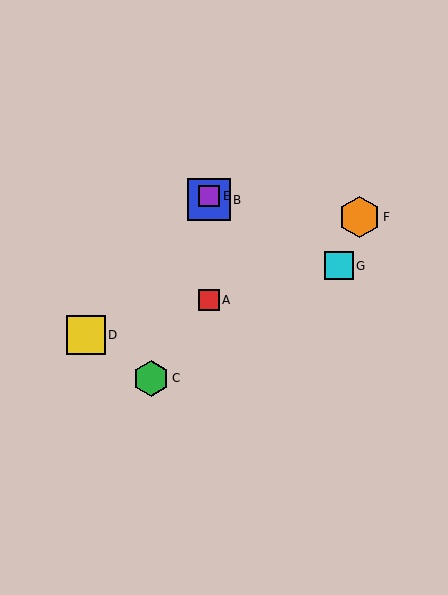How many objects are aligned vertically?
3 objects (A, B, E) are aligned vertically.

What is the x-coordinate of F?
Object F is at x≈360.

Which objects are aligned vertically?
Objects A, B, E are aligned vertically.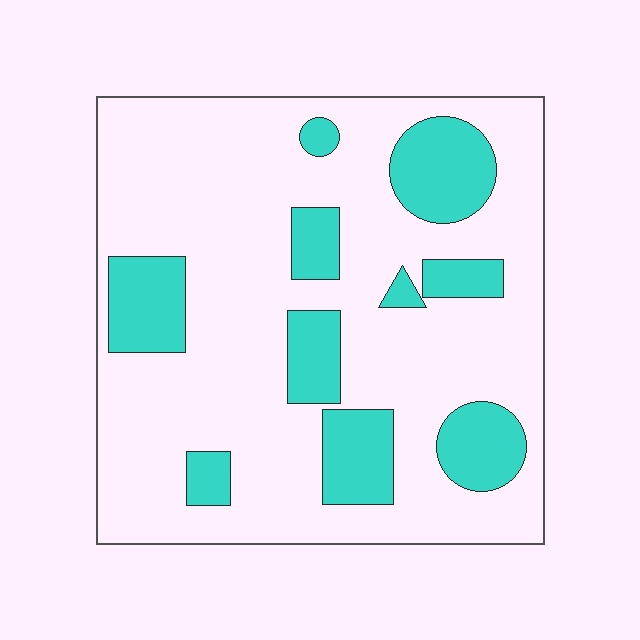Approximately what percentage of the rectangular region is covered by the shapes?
Approximately 25%.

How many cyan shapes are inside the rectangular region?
10.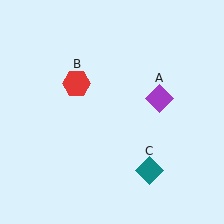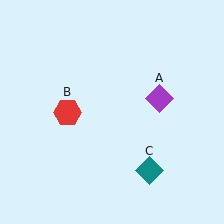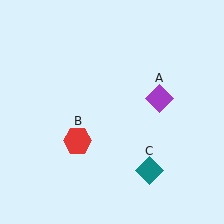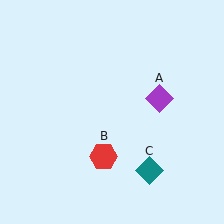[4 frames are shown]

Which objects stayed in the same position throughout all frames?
Purple diamond (object A) and teal diamond (object C) remained stationary.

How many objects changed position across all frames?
1 object changed position: red hexagon (object B).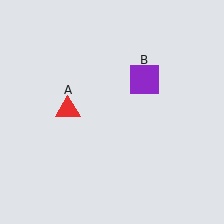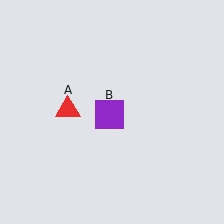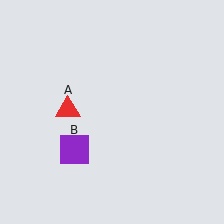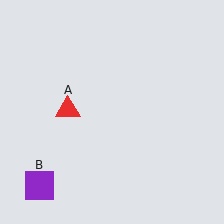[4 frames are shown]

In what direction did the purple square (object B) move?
The purple square (object B) moved down and to the left.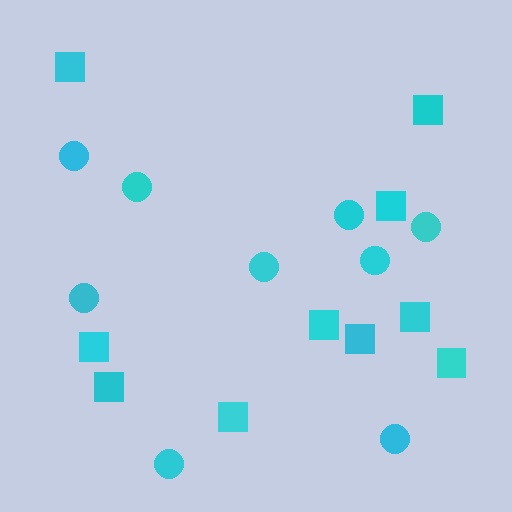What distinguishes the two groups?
There are 2 groups: one group of circles (9) and one group of squares (10).